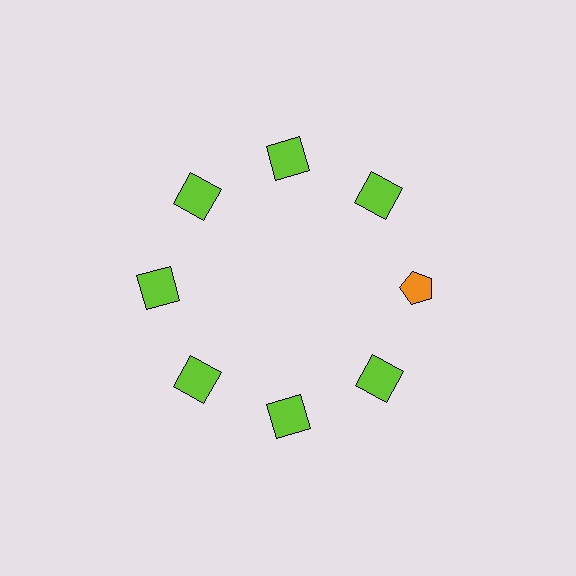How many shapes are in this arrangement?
There are 8 shapes arranged in a ring pattern.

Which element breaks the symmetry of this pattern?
The orange pentagon at roughly the 3 o'clock position breaks the symmetry. All other shapes are lime squares.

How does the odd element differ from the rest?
It differs in both color (orange instead of lime) and shape (pentagon instead of square).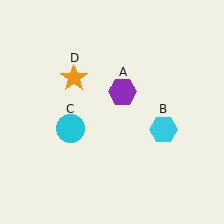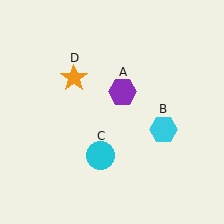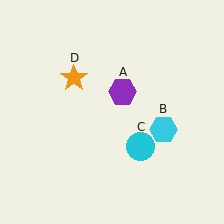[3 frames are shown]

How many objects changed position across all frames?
1 object changed position: cyan circle (object C).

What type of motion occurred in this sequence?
The cyan circle (object C) rotated counterclockwise around the center of the scene.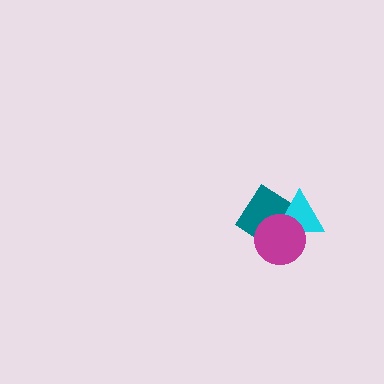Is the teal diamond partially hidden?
Yes, it is partially covered by another shape.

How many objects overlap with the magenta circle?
2 objects overlap with the magenta circle.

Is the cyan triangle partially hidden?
Yes, it is partially covered by another shape.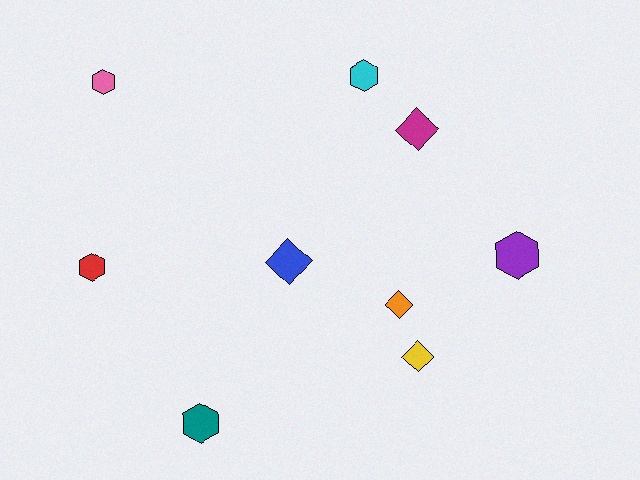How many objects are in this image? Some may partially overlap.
There are 9 objects.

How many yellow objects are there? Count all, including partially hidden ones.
There is 1 yellow object.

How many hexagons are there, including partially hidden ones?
There are 5 hexagons.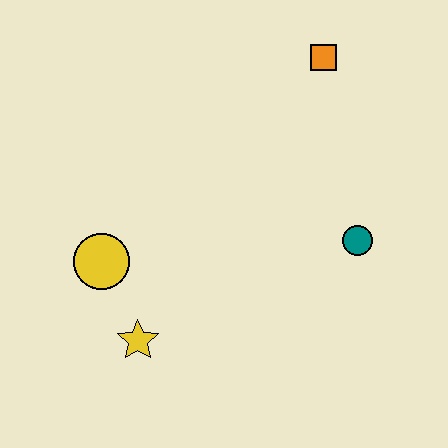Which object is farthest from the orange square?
The yellow star is farthest from the orange square.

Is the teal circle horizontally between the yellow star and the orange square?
No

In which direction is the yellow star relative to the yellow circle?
The yellow star is below the yellow circle.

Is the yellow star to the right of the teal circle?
No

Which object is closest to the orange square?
The teal circle is closest to the orange square.